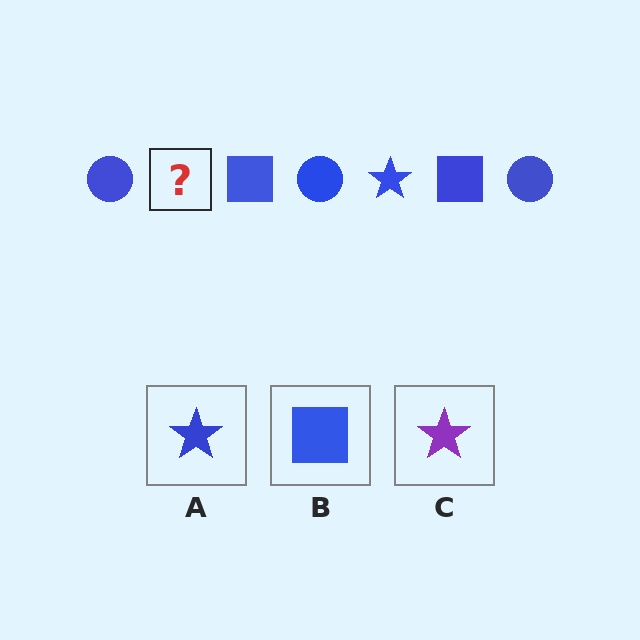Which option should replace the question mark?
Option A.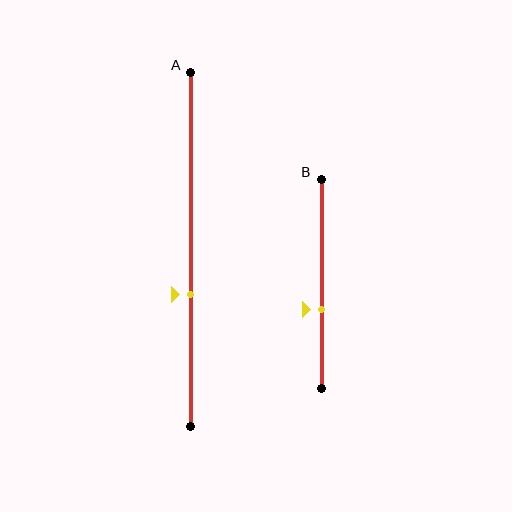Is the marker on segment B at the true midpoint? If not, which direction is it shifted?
No, the marker on segment B is shifted downward by about 12% of the segment length.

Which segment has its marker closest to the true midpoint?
Segment B has its marker closest to the true midpoint.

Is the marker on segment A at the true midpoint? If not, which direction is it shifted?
No, the marker on segment A is shifted downward by about 13% of the segment length.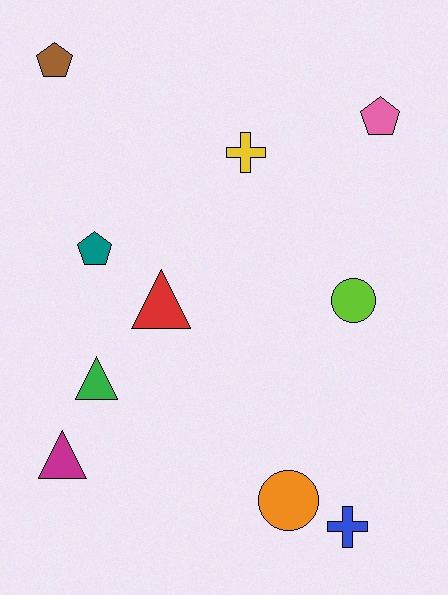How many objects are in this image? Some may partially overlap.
There are 10 objects.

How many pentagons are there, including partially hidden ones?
There are 3 pentagons.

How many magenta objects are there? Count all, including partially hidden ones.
There is 1 magenta object.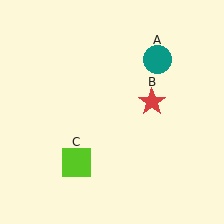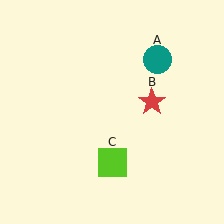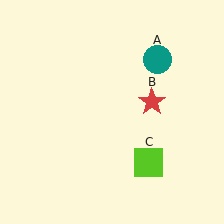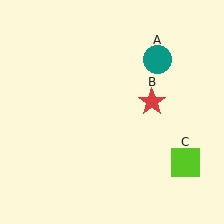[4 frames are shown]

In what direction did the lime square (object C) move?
The lime square (object C) moved right.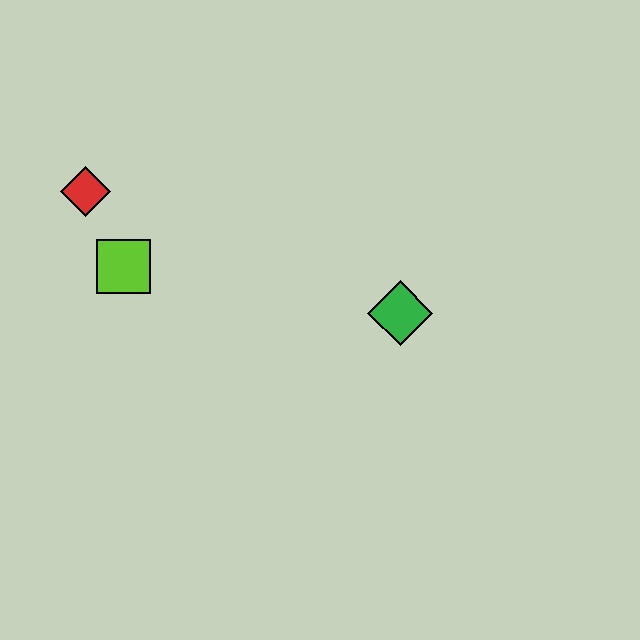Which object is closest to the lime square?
The red diamond is closest to the lime square.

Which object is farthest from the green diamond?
The red diamond is farthest from the green diamond.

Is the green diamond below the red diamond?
Yes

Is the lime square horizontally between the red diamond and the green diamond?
Yes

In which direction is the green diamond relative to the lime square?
The green diamond is to the right of the lime square.